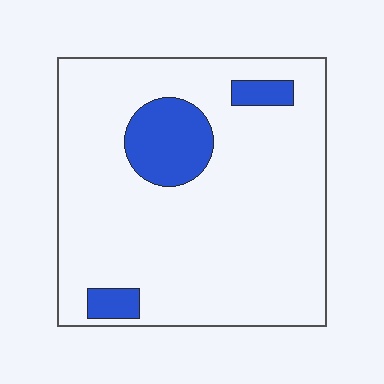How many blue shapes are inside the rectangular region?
3.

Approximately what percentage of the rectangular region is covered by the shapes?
Approximately 15%.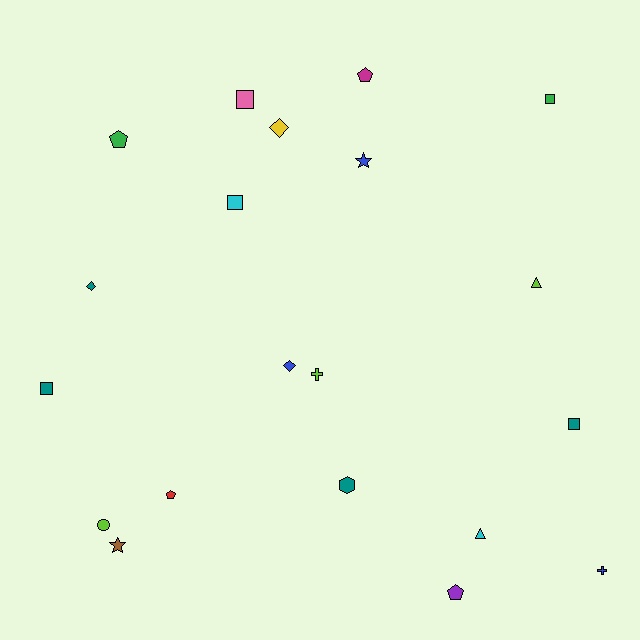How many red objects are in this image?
There is 1 red object.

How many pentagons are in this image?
There are 4 pentagons.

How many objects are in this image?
There are 20 objects.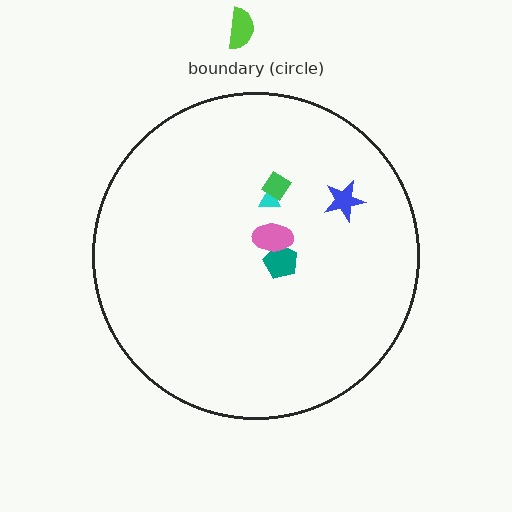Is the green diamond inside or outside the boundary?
Inside.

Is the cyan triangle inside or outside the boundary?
Inside.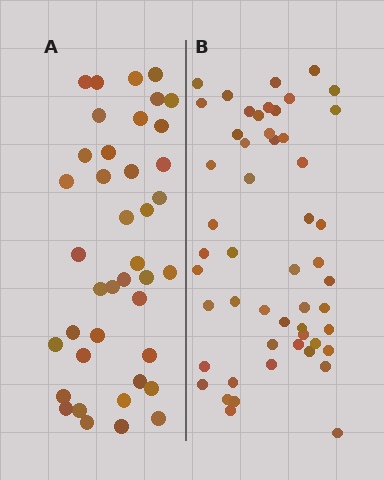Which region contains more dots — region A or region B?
Region B (the right region) has more dots.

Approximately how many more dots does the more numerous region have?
Region B has roughly 12 or so more dots than region A.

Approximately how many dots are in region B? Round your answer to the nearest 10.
About 50 dots. (The exact count is 52, which rounds to 50.)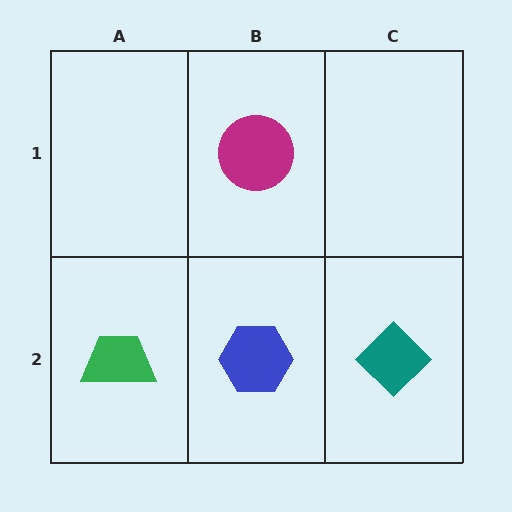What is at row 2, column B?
A blue hexagon.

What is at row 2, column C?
A teal diamond.